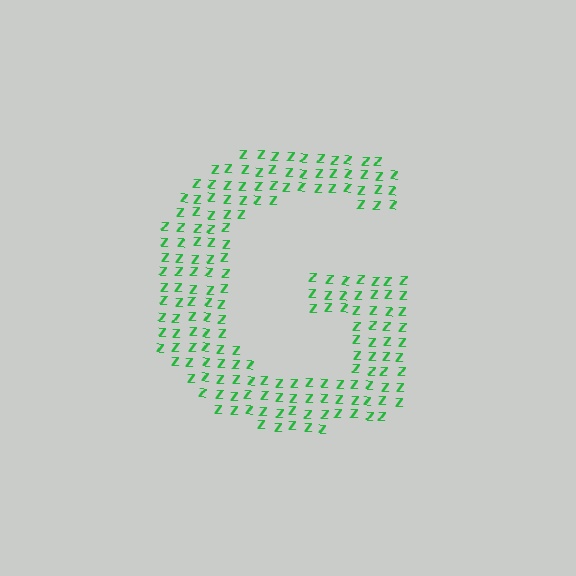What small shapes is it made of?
It is made of small letter Z's.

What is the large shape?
The large shape is the letter G.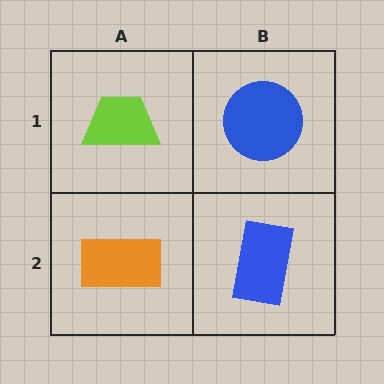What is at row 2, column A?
An orange rectangle.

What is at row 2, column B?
A blue rectangle.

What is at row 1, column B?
A blue circle.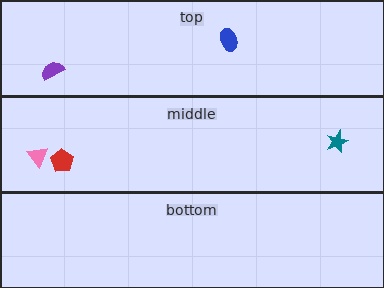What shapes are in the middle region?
The pink triangle, the teal star, the red pentagon.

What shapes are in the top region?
The purple semicircle, the blue ellipse.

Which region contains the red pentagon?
The middle region.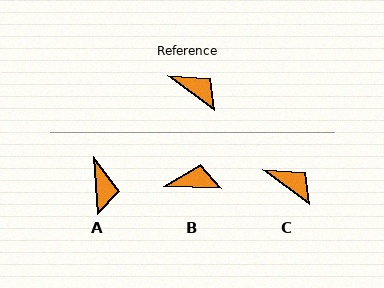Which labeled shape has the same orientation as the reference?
C.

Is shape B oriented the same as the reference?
No, it is off by about 34 degrees.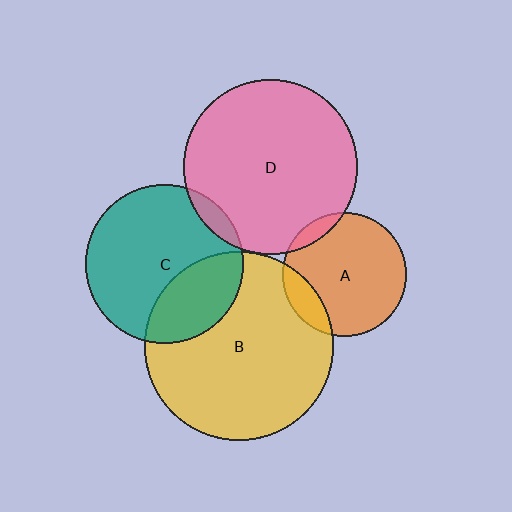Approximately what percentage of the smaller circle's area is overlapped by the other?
Approximately 5%.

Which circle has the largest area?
Circle B (yellow).